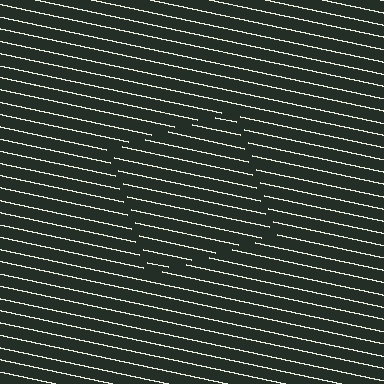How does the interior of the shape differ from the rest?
The interior of the shape contains the same grating, shifted by half a period — the contour is defined by the phase discontinuity where line-ends from the inner and outer gratings abut.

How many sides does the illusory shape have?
4 sides — the line-ends trace a square.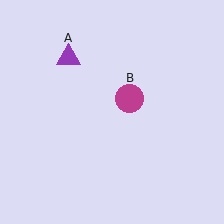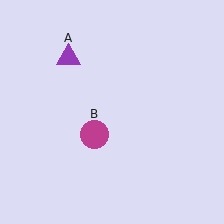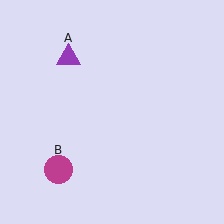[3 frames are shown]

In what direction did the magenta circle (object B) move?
The magenta circle (object B) moved down and to the left.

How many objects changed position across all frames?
1 object changed position: magenta circle (object B).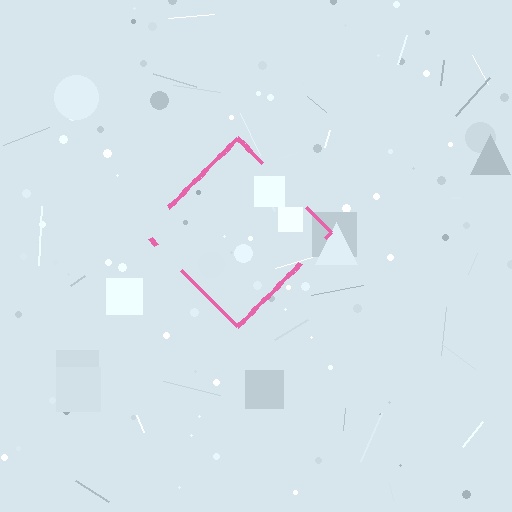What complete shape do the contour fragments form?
The contour fragments form a diamond.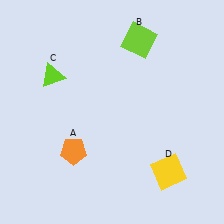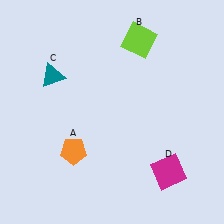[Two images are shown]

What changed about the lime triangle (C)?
In Image 1, C is lime. In Image 2, it changed to teal.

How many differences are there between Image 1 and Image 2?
There are 2 differences between the two images.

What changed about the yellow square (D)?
In Image 1, D is yellow. In Image 2, it changed to magenta.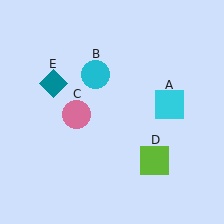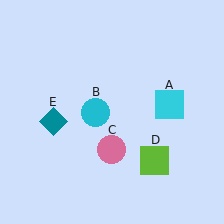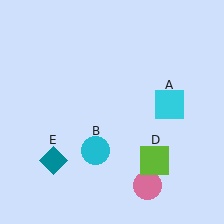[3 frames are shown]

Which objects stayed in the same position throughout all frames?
Cyan square (object A) and lime square (object D) remained stationary.